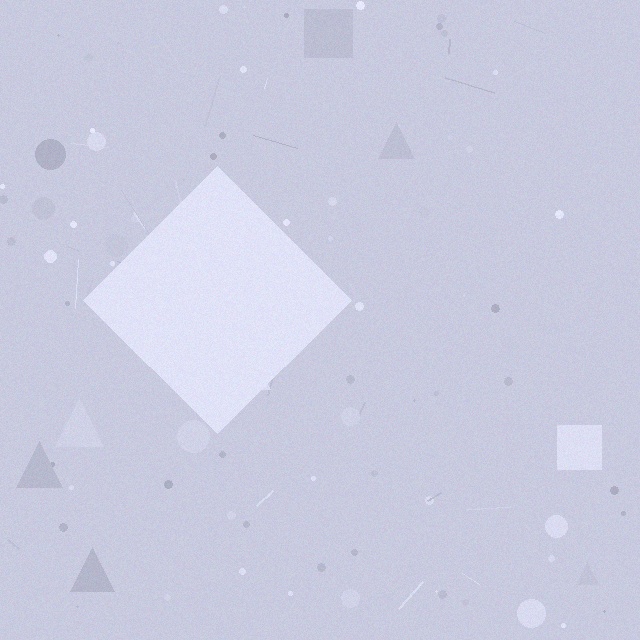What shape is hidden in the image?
A diamond is hidden in the image.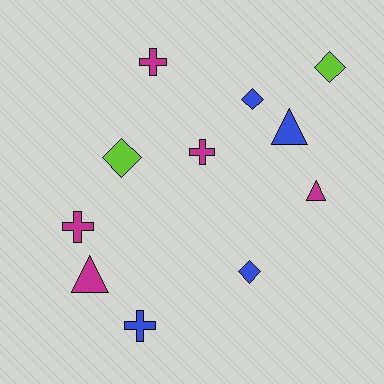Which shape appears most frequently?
Cross, with 4 objects.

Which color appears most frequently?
Magenta, with 5 objects.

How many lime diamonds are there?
There are 2 lime diamonds.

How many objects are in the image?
There are 11 objects.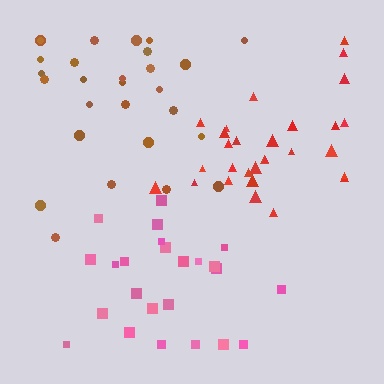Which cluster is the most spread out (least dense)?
Brown.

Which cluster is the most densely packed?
Red.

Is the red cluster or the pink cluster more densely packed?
Red.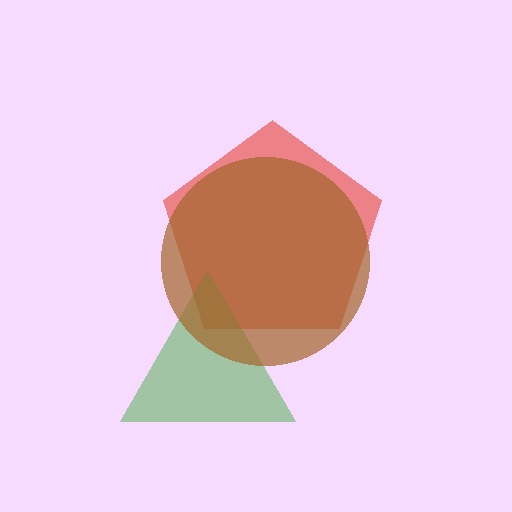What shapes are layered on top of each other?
The layered shapes are: a red pentagon, a green triangle, a brown circle.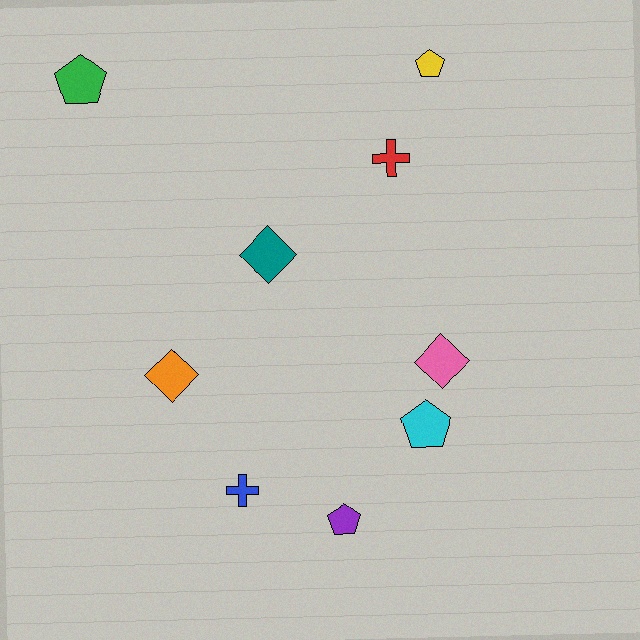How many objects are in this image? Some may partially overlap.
There are 9 objects.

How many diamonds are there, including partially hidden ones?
There are 3 diamonds.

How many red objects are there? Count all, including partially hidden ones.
There is 1 red object.